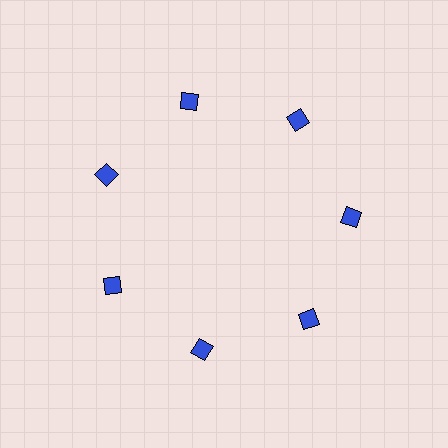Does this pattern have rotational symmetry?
Yes, this pattern has 7-fold rotational symmetry. It looks the same after rotating 51 degrees around the center.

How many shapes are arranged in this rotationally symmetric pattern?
There are 7 shapes, arranged in 7 groups of 1.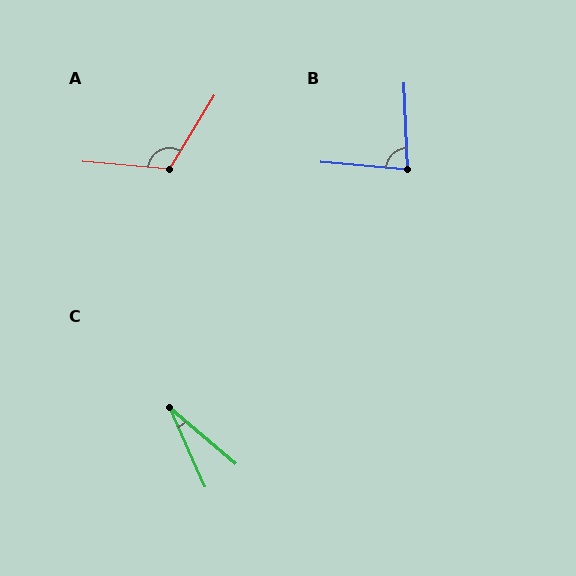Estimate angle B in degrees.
Approximately 83 degrees.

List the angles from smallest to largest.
C (26°), B (83°), A (116°).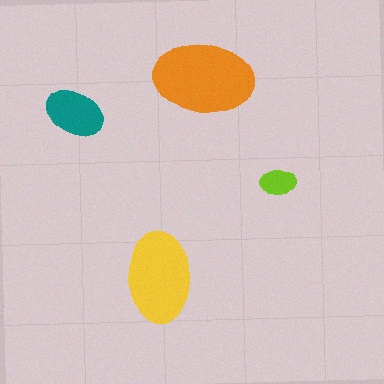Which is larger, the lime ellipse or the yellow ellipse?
The yellow one.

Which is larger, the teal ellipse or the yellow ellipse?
The yellow one.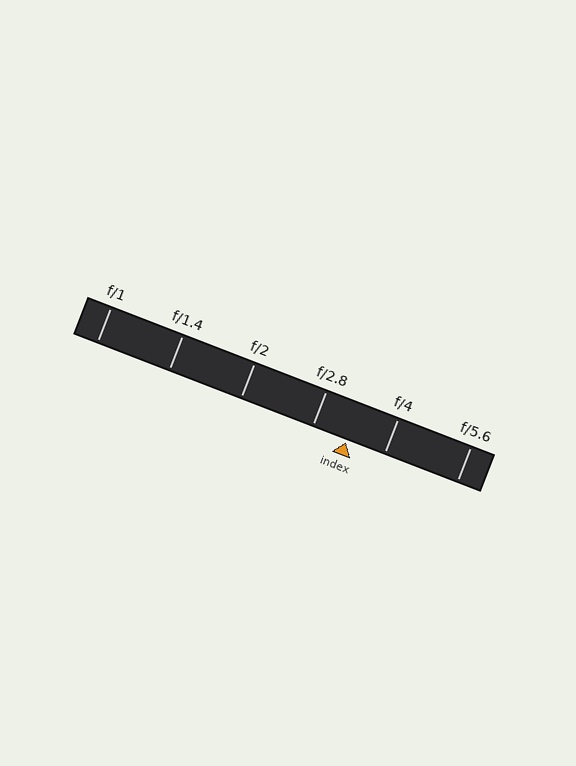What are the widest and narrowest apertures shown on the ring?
The widest aperture shown is f/1 and the narrowest is f/5.6.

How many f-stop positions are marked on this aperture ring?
There are 6 f-stop positions marked.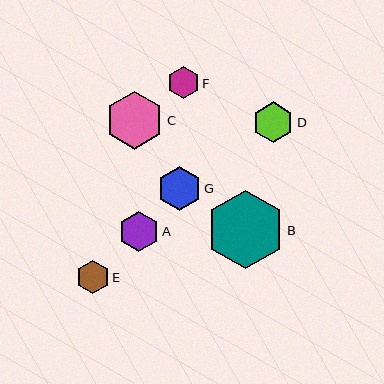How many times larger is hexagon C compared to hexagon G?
Hexagon C is approximately 1.3 times the size of hexagon G.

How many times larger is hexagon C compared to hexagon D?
Hexagon C is approximately 1.4 times the size of hexagon D.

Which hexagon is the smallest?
Hexagon F is the smallest with a size of approximately 32 pixels.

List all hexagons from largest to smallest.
From largest to smallest: B, C, G, D, A, E, F.